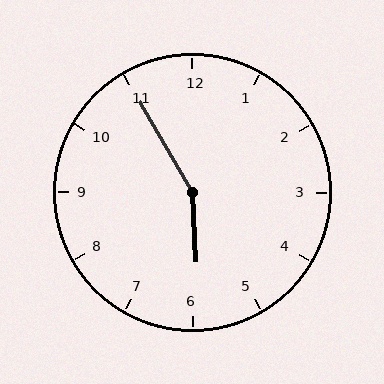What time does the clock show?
5:55.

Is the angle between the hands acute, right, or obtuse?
It is obtuse.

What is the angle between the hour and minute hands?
Approximately 152 degrees.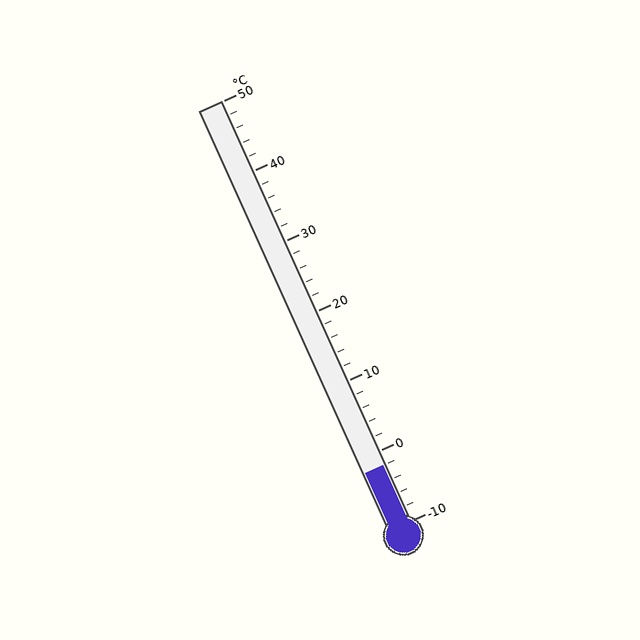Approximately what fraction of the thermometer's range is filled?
The thermometer is filled to approximately 15% of its range.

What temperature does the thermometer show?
The thermometer shows approximately -2°C.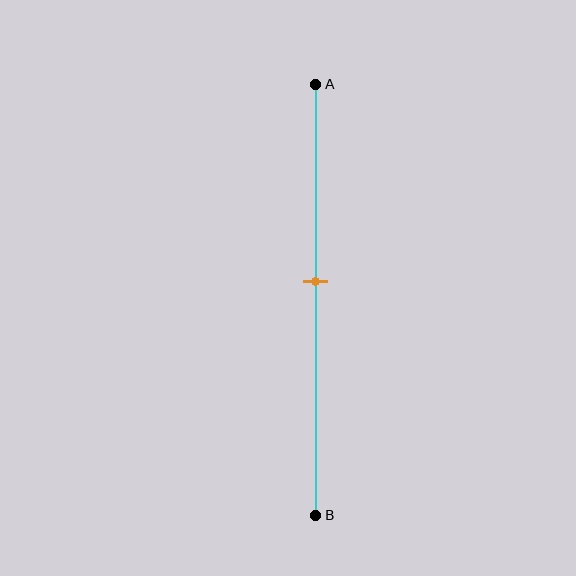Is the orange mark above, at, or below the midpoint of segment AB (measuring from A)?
The orange mark is above the midpoint of segment AB.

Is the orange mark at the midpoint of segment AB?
No, the mark is at about 45% from A, not at the 50% midpoint.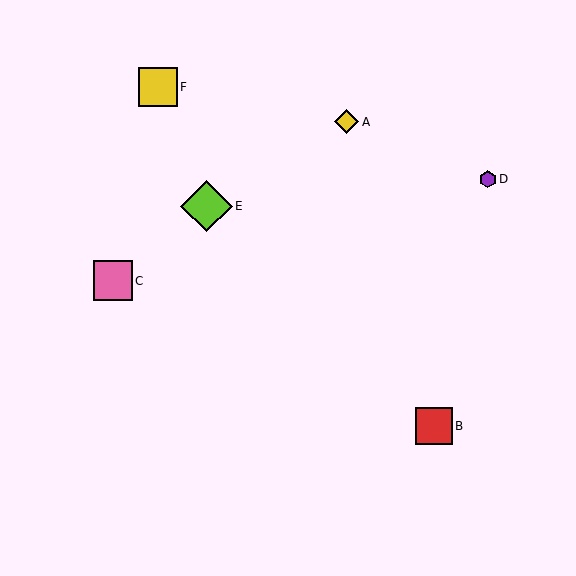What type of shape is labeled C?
Shape C is a pink square.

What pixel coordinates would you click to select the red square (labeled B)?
Click at (434, 426) to select the red square B.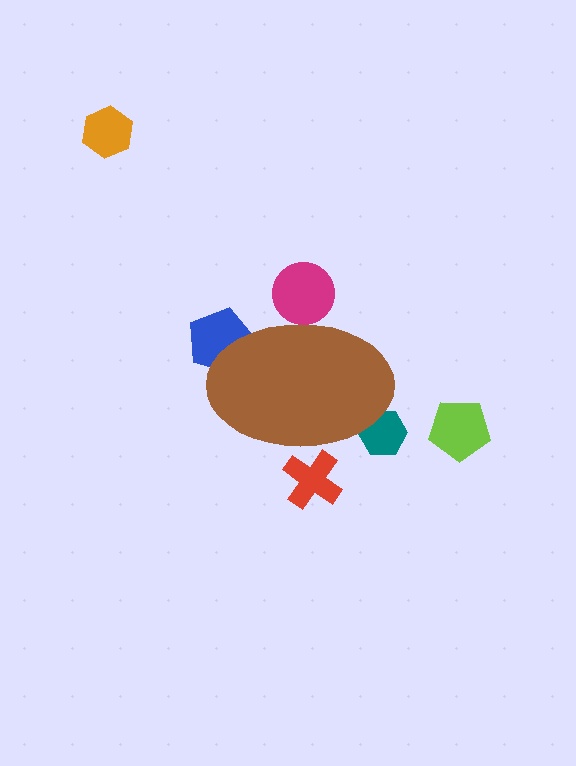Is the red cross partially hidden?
Yes, the red cross is partially hidden behind the brown ellipse.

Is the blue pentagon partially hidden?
Yes, the blue pentagon is partially hidden behind the brown ellipse.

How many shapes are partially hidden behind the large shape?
4 shapes are partially hidden.